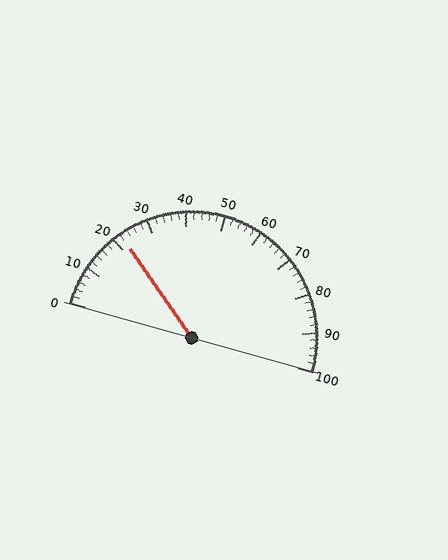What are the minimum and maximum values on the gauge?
The gauge ranges from 0 to 100.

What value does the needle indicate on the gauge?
The needle indicates approximately 22.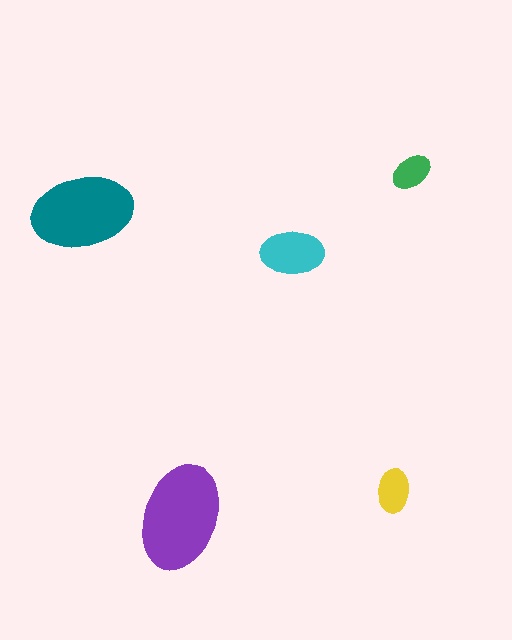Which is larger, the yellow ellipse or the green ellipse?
The yellow one.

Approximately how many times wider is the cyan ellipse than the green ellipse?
About 1.5 times wider.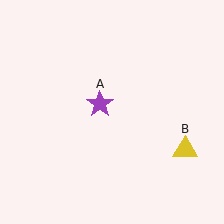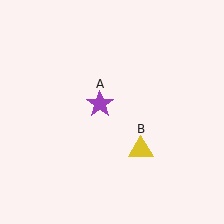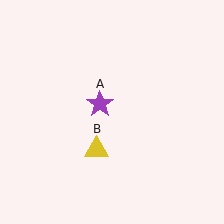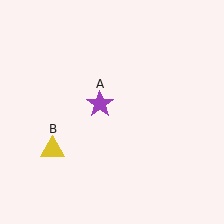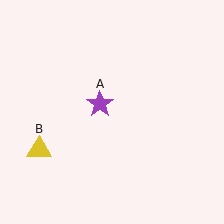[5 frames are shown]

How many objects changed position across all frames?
1 object changed position: yellow triangle (object B).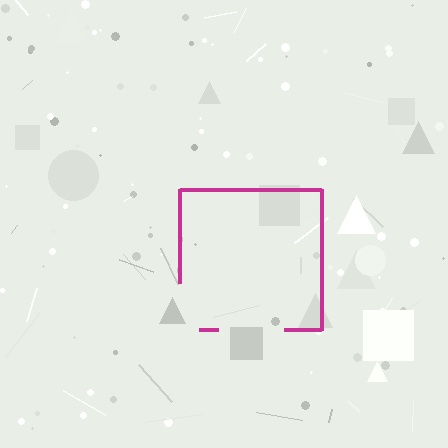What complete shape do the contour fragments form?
The contour fragments form a square.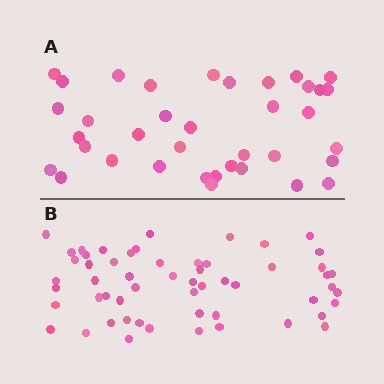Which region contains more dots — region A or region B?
Region B (the bottom region) has more dots.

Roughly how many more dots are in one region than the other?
Region B has approximately 20 more dots than region A.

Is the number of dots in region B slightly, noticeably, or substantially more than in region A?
Region B has substantially more. The ratio is roughly 1.5 to 1.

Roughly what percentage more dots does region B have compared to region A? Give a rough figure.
About 50% more.